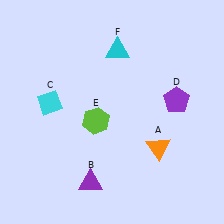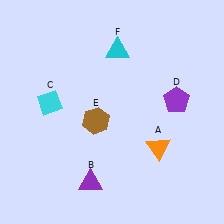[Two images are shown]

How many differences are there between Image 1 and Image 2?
There is 1 difference between the two images.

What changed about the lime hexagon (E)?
In Image 1, E is lime. In Image 2, it changed to brown.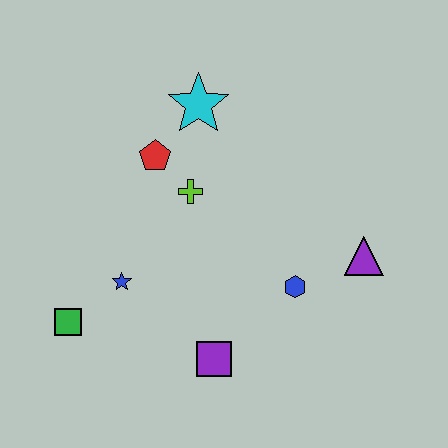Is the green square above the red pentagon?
No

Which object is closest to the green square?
The blue star is closest to the green square.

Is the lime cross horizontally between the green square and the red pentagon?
No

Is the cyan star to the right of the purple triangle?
No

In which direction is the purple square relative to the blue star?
The purple square is to the right of the blue star.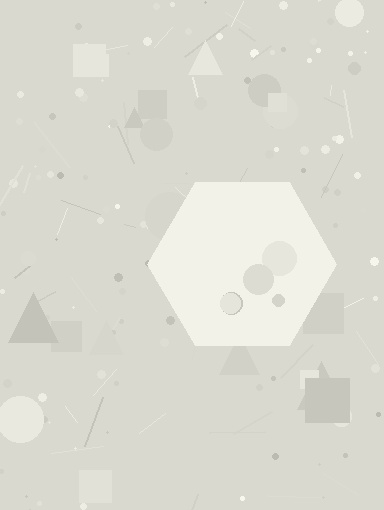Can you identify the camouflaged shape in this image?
The camouflaged shape is a hexagon.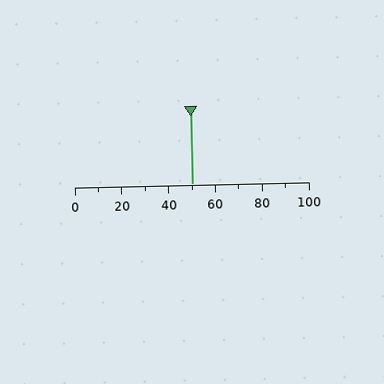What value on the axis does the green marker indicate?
The marker indicates approximately 50.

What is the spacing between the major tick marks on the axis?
The major ticks are spaced 20 apart.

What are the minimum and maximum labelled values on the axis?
The axis runs from 0 to 100.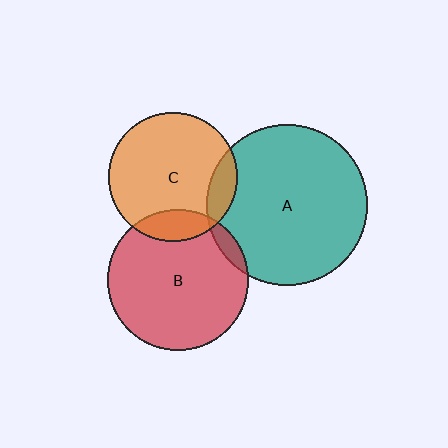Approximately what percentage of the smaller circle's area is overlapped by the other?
Approximately 5%.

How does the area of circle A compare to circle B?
Approximately 1.3 times.